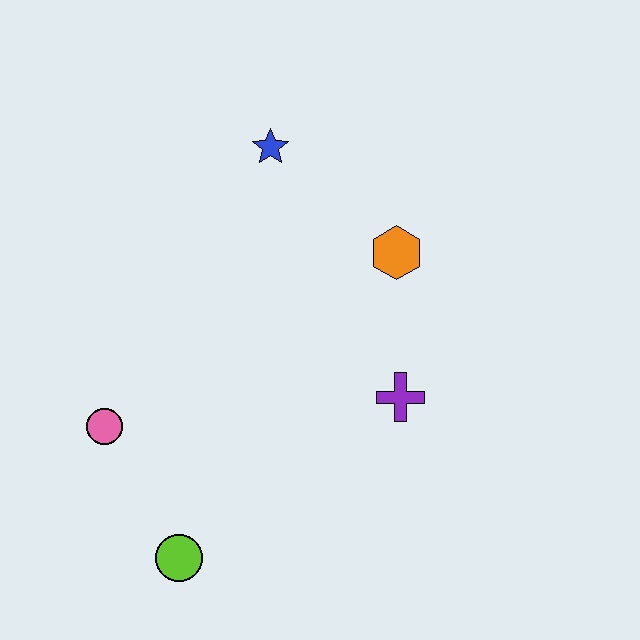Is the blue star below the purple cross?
No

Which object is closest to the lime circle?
The pink circle is closest to the lime circle.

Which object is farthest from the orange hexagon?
The lime circle is farthest from the orange hexagon.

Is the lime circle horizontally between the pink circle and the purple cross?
Yes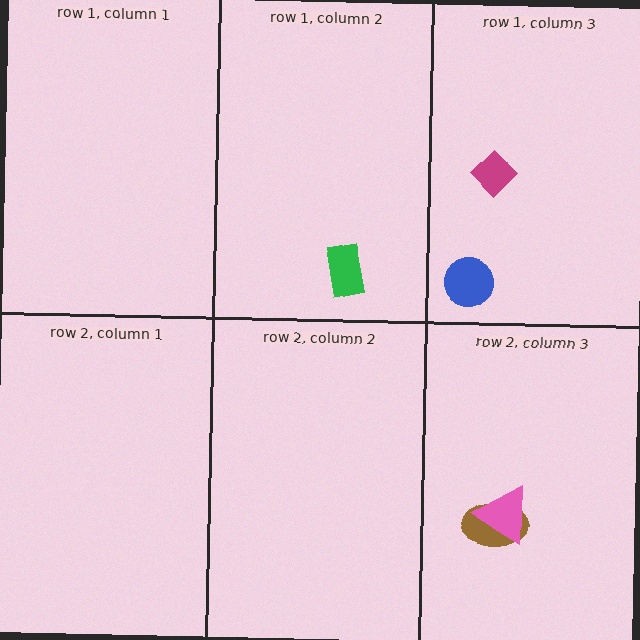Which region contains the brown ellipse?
The row 2, column 3 region.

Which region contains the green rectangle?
The row 1, column 2 region.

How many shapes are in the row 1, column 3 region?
2.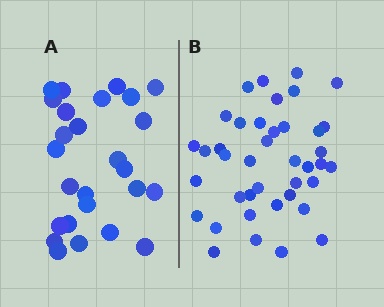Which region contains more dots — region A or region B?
Region B (the right region) has more dots.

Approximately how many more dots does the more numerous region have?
Region B has approximately 15 more dots than region A.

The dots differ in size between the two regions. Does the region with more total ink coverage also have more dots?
No. Region A has more total ink coverage because its dots are larger, but region B actually contains more individual dots. Total area can be misleading — the number of items is what matters here.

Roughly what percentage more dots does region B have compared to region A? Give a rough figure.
About 55% more.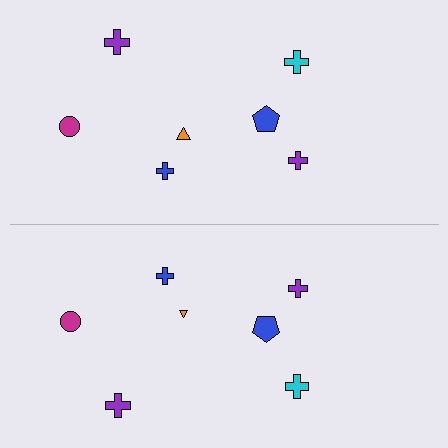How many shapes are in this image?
There are 14 shapes in this image.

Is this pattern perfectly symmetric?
No, the pattern is not perfectly symmetric. The orange triangle on the bottom side has a different size than its mirror counterpart.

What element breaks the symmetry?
The orange triangle on the bottom side has a different size than its mirror counterpart.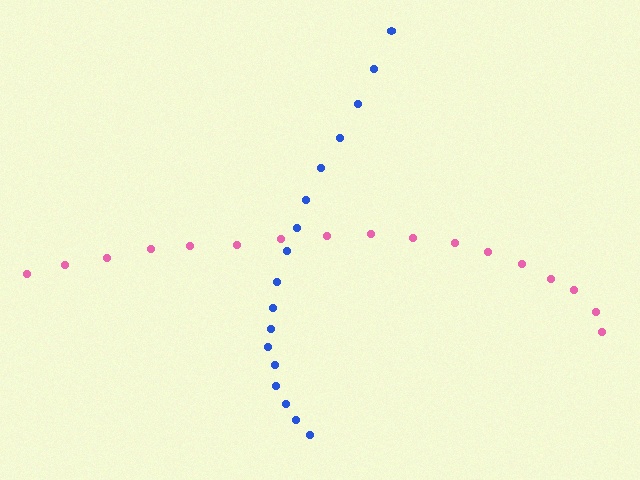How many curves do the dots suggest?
There are 2 distinct paths.